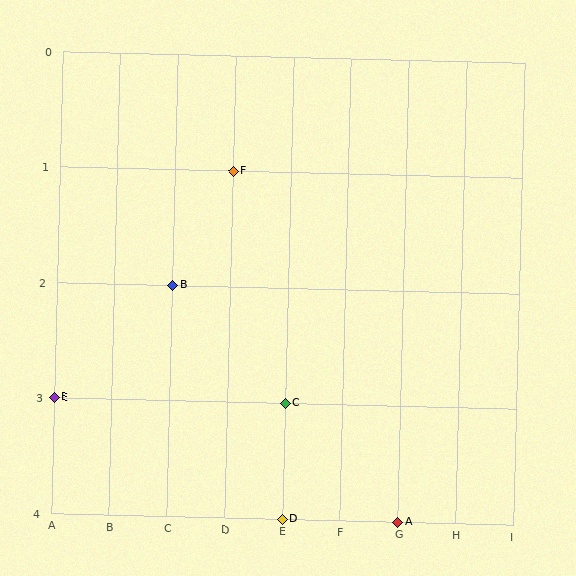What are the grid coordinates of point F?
Point F is at grid coordinates (D, 1).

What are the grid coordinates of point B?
Point B is at grid coordinates (C, 2).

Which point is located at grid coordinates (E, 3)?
Point C is at (E, 3).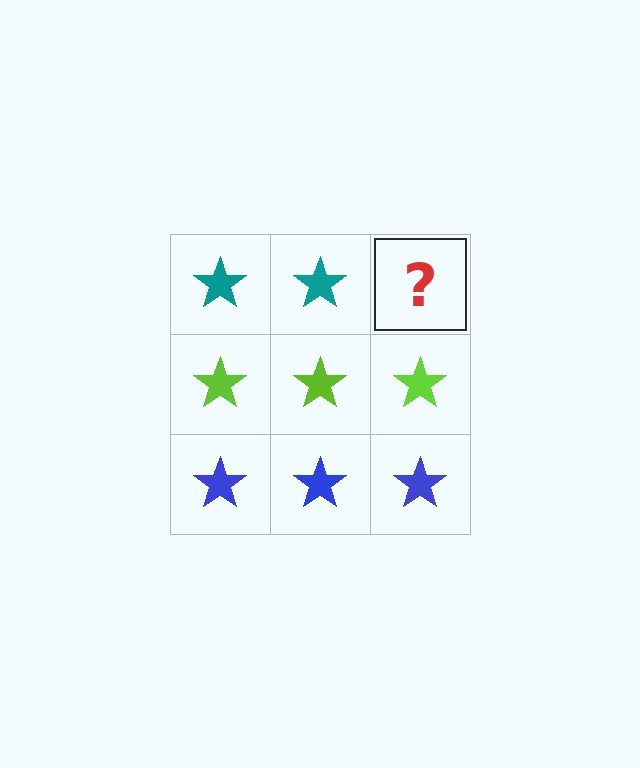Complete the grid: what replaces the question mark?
The question mark should be replaced with a teal star.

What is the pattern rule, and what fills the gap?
The rule is that each row has a consistent color. The gap should be filled with a teal star.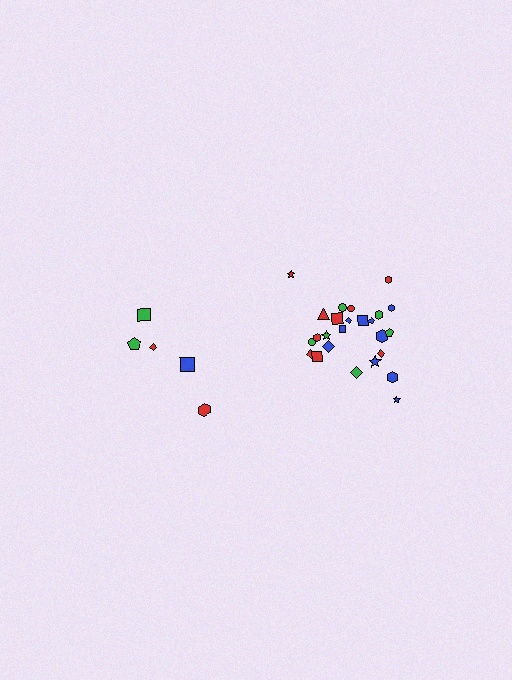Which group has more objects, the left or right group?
The right group.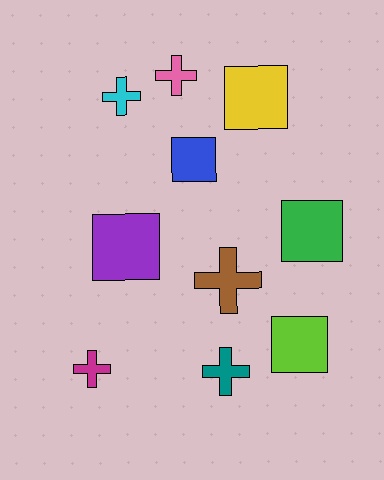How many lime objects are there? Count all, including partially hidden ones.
There is 1 lime object.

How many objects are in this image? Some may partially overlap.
There are 10 objects.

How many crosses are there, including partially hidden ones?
There are 5 crosses.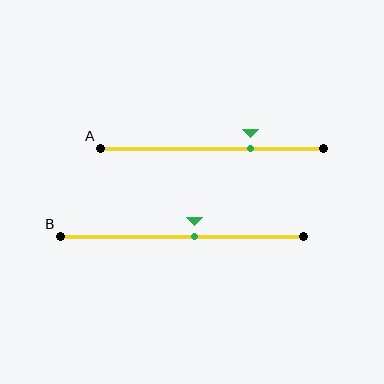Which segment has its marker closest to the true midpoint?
Segment B has its marker closest to the true midpoint.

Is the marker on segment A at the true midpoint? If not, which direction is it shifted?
No, the marker on segment A is shifted to the right by about 17% of the segment length.